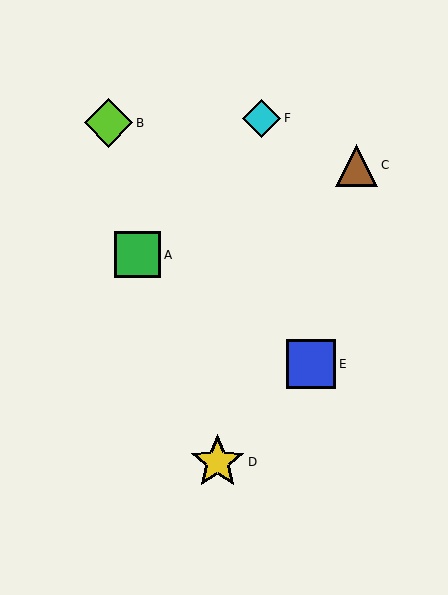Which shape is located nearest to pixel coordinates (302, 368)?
The blue square (labeled E) at (311, 364) is nearest to that location.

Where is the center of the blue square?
The center of the blue square is at (311, 364).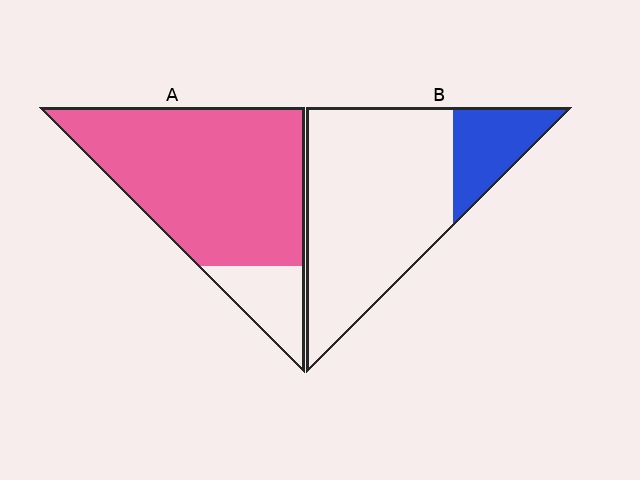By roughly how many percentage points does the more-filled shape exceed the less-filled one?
By roughly 65 percentage points (A over B).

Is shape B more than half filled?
No.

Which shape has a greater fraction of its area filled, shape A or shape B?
Shape A.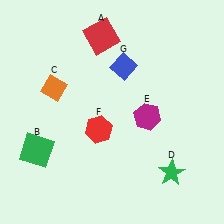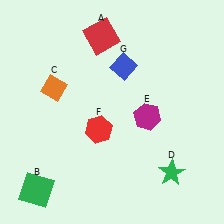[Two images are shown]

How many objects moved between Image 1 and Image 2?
1 object moved between the two images.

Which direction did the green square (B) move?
The green square (B) moved down.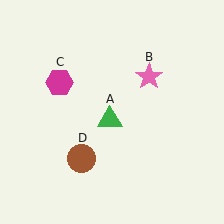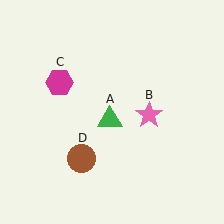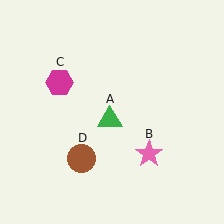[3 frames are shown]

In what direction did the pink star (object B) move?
The pink star (object B) moved down.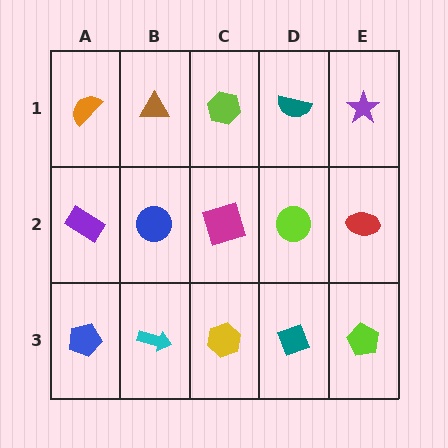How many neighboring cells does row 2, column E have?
3.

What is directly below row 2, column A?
A blue pentagon.